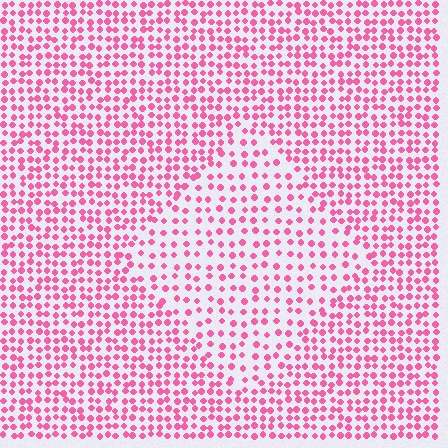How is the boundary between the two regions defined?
The boundary is defined by a change in element density (approximately 1.7x ratio). All elements are the same color, size, and shape.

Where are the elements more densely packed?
The elements are more densely packed outside the diamond boundary.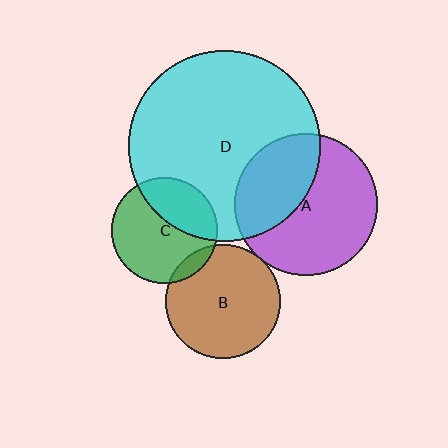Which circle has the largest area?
Circle D (cyan).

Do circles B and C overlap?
Yes.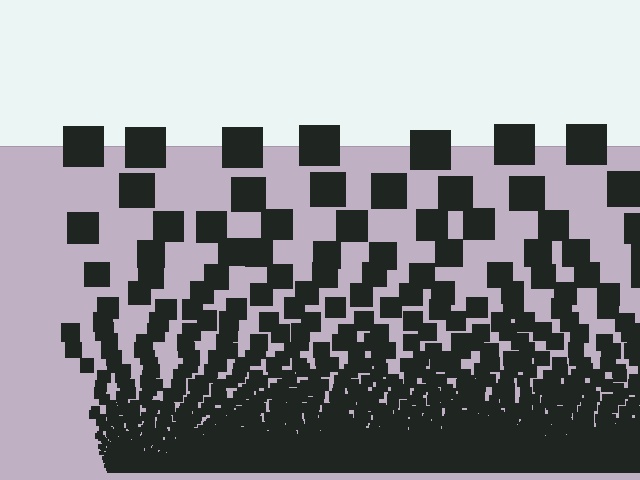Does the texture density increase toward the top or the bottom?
Density increases toward the bottom.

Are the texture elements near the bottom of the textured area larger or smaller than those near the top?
Smaller. The gradient is inverted — elements near the bottom are smaller and denser.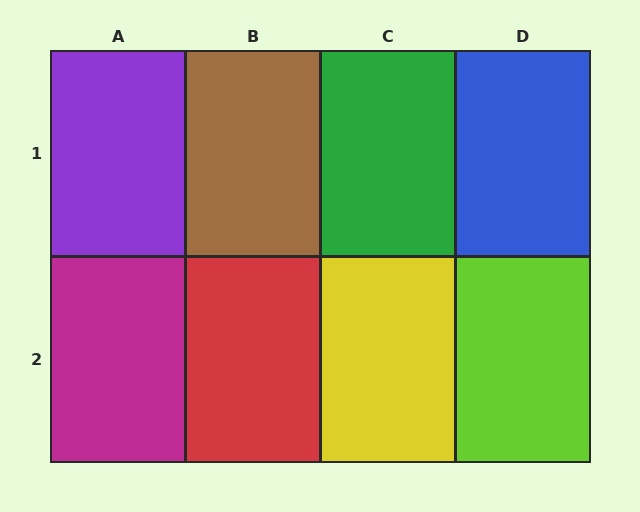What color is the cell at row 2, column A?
Magenta.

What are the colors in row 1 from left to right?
Purple, brown, green, blue.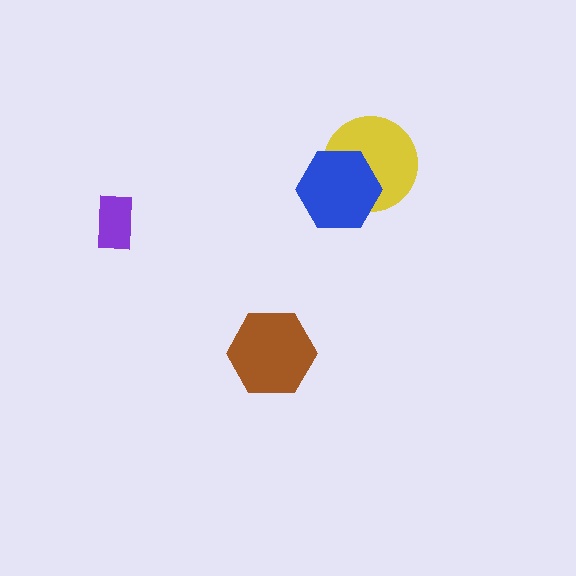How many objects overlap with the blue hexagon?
1 object overlaps with the blue hexagon.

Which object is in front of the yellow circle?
The blue hexagon is in front of the yellow circle.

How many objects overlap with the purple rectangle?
0 objects overlap with the purple rectangle.